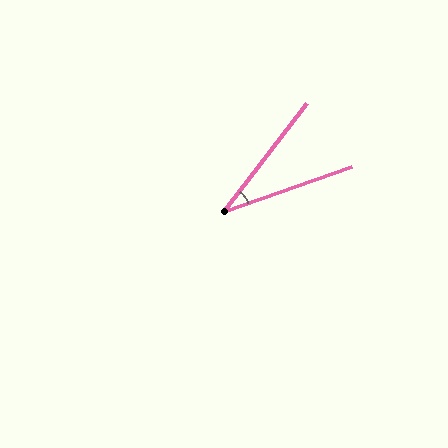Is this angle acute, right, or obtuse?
It is acute.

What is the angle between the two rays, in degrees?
Approximately 33 degrees.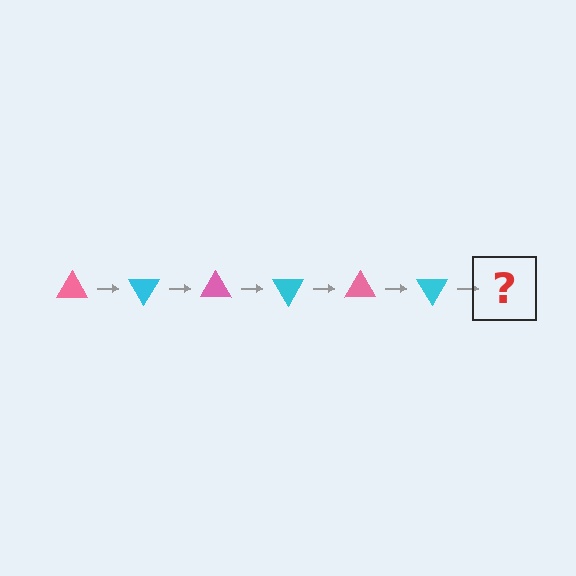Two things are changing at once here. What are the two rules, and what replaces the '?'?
The two rules are that it rotates 60 degrees each step and the color cycles through pink and cyan. The '?' should be a pink triangle, rotated 360 degrees from the start.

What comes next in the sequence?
The next element should be a pink triangle, rotated 360 degrees from the start.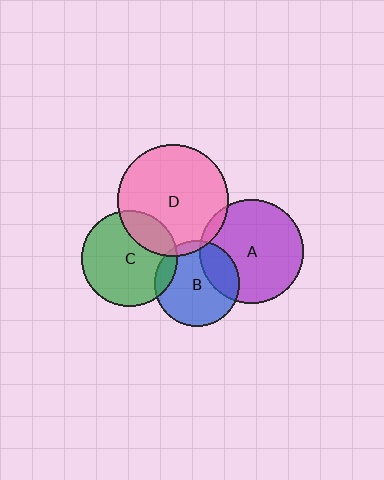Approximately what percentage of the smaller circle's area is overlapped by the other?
Approximately 15%.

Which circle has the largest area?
Circle D (pink).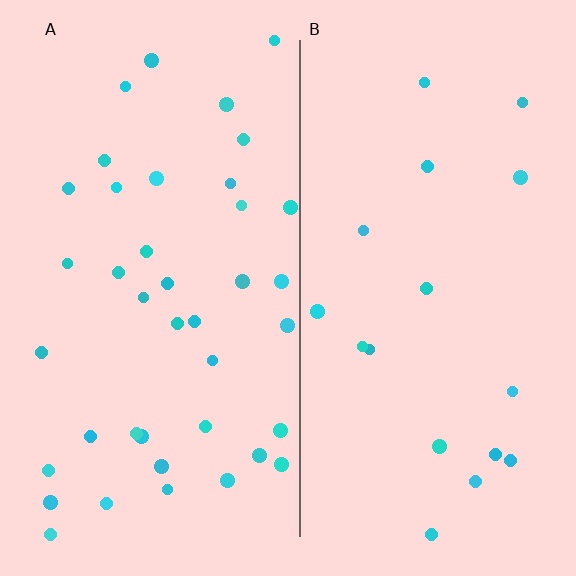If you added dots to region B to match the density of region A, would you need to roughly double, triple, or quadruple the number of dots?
Approximately double.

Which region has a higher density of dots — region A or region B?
A (the left).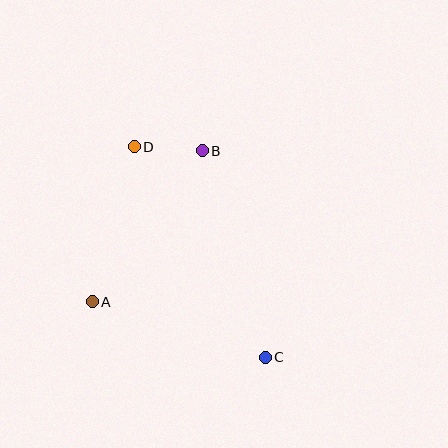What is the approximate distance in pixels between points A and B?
The distance between A and B is approximately 187 pixels.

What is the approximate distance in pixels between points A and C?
The distance between A and C is approximately 182 pixels.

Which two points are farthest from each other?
Points C and D are farthest from each other.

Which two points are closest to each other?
Points B and D are closest to each other.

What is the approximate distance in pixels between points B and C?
The distance between B and C is approximately 216 pixels.